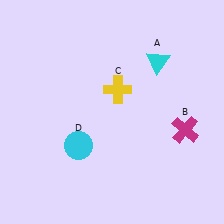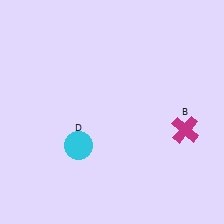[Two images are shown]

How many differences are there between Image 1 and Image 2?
There are 2 differences between the two images.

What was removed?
The yellow cross (C), the cyan triangle (A) were removed in Image 2.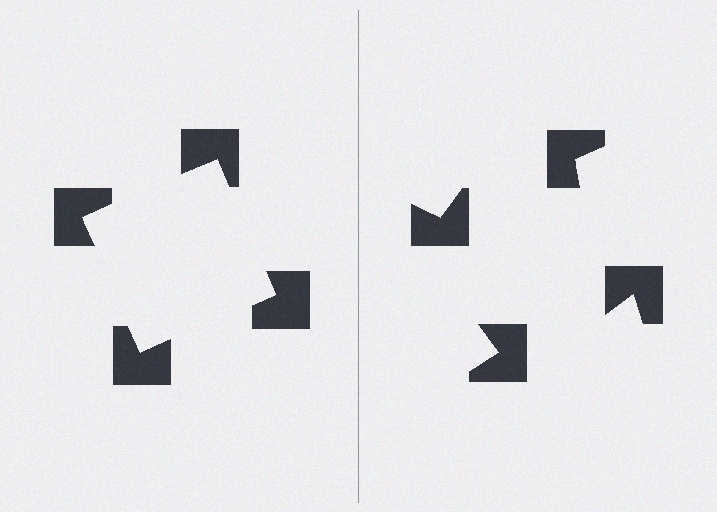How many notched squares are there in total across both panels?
8 — 4 on each side.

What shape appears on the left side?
An illusory square.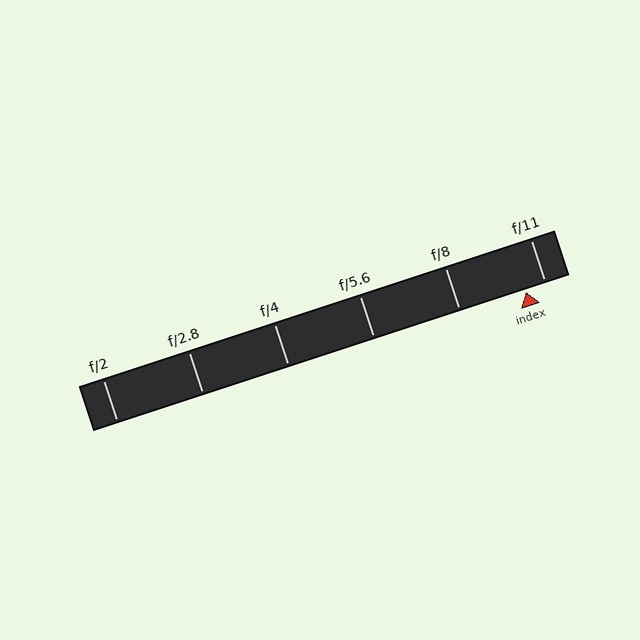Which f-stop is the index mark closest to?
The index mark is closest to f/11.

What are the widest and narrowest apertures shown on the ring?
The widest aperture shown is f/2 and the narrowest is f/11.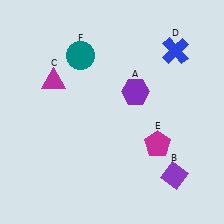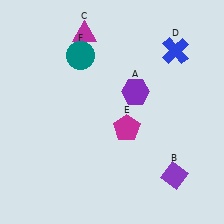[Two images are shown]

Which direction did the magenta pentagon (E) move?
The magenta pentagon (E) moved left.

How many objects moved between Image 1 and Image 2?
2 objects moved between the two images.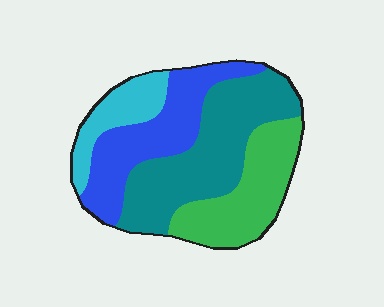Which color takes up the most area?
Teal, at roughly 35%.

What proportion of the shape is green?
Green takes up about one quarter (1/4) of the shape.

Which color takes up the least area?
Cyan, at roughly 15%.